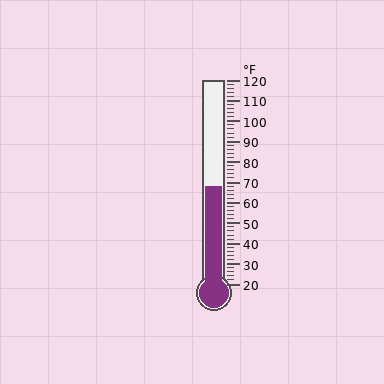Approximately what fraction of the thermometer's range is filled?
The thermometer is filled to approximately 50% of its range.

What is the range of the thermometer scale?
The thermometer scale ranges from 20°F to 120°F.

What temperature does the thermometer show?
The thermometer shows approximately 68°F.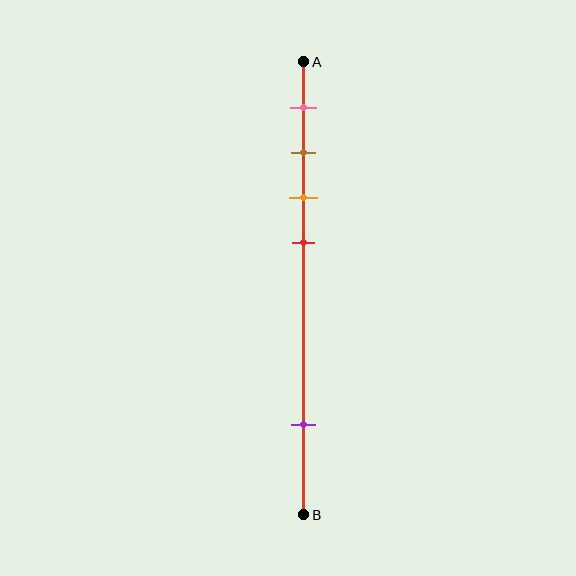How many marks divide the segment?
There are 5 marks dividing the segment.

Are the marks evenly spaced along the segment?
No, the marks are not evenly spaced.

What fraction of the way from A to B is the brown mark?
The brown mark is approximately 20% (0.2) of the way from A to B.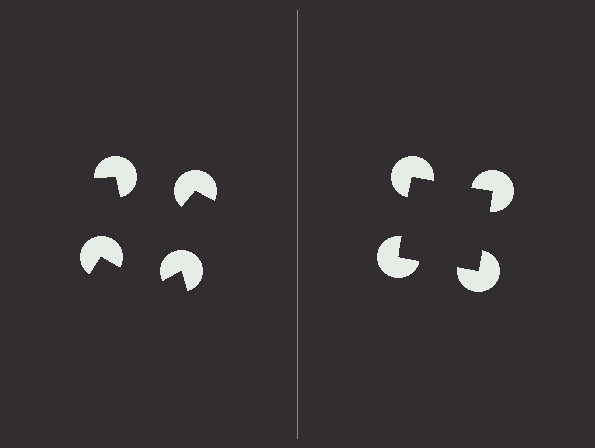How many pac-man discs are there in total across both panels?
8 — 4 on each side.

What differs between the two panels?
The pac-man discs are positioned identically on both sides; only the wedge orientations differ. On the right they align to a square; on the left they are misaligned.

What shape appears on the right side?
An illusory square.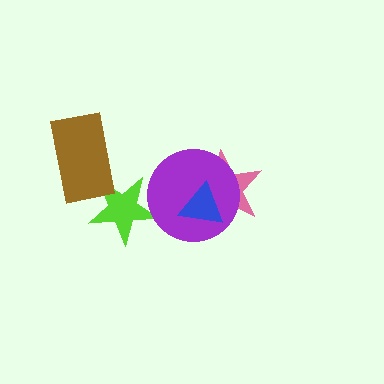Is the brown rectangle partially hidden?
No, no other shape covers it.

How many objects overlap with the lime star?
2 objects overlap with the lime star.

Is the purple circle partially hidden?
Yes, it is partially covered by another shape.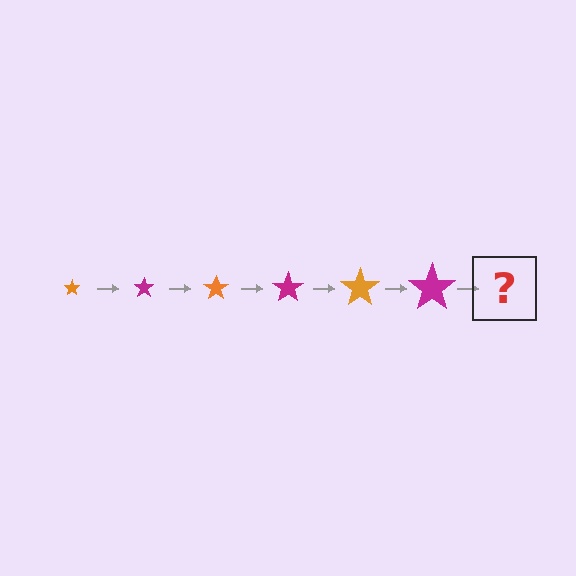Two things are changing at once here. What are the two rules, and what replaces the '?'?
The two rules are that the star grows larger each step and the color cycles through orange and magenta. The '?' should be an orange star, larger than the previous one.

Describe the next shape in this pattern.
It should be an orange star, larger than the previous one.